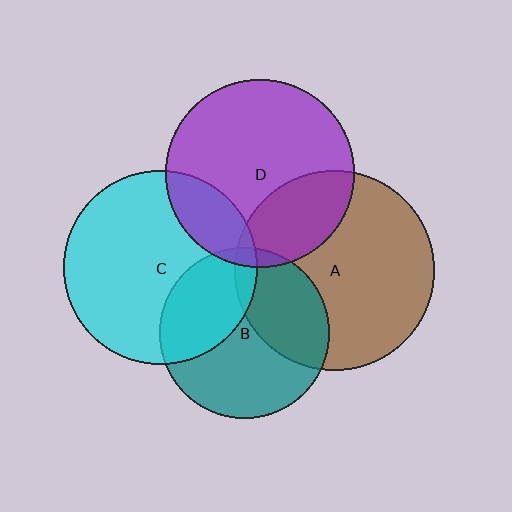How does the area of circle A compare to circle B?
Approximately 1.4 times.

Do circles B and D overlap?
Yes.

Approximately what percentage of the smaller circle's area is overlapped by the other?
Approximately 5%.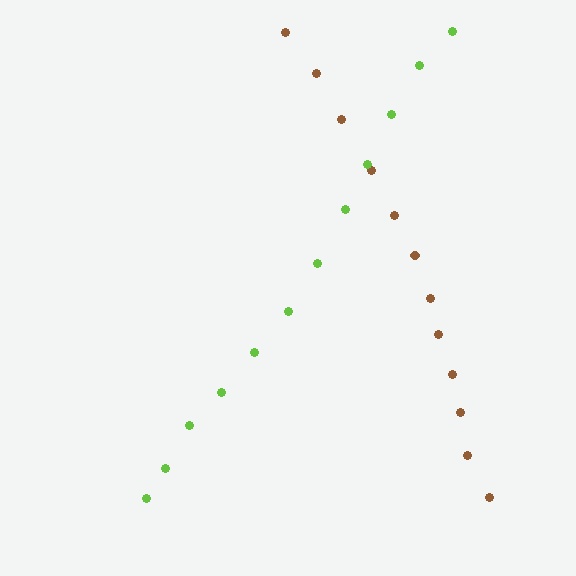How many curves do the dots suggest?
There are 2 distinct paths.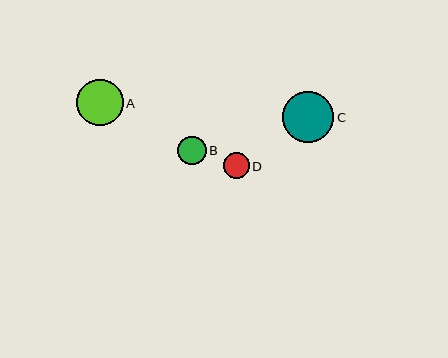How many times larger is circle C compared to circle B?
Circle C is approximately 1.8 times the size of circle B.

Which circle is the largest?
Circle C is the largest with a size of approximately 51 pixels.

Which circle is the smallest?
Circle D is the smallest with a size of approximately 26 pixels.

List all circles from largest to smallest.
From largest to smallest: C, A, B, D.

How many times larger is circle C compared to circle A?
Circle C is approximately 1.1 times the size of circle A.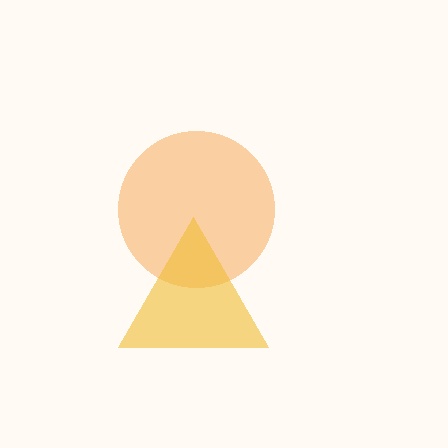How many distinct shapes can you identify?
There are 2 distinct shapes: an orange circle, a yellow triangle.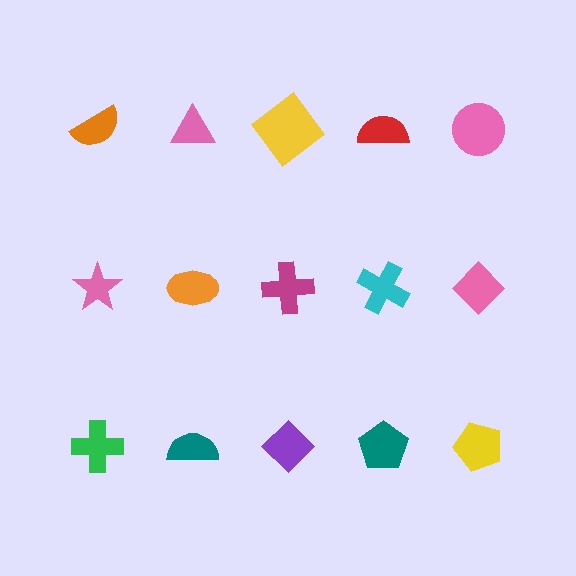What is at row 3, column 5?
A yellow pentagon.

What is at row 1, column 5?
A pink circle.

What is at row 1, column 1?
An orange semicircle.